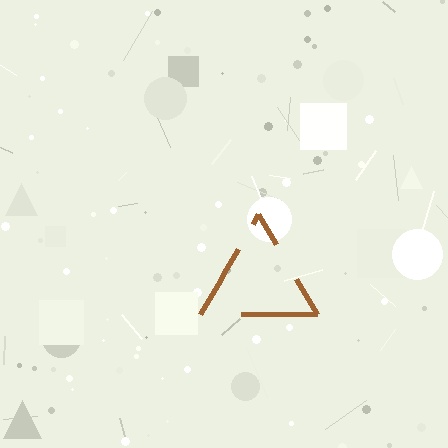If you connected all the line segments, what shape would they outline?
They would outline a triangle.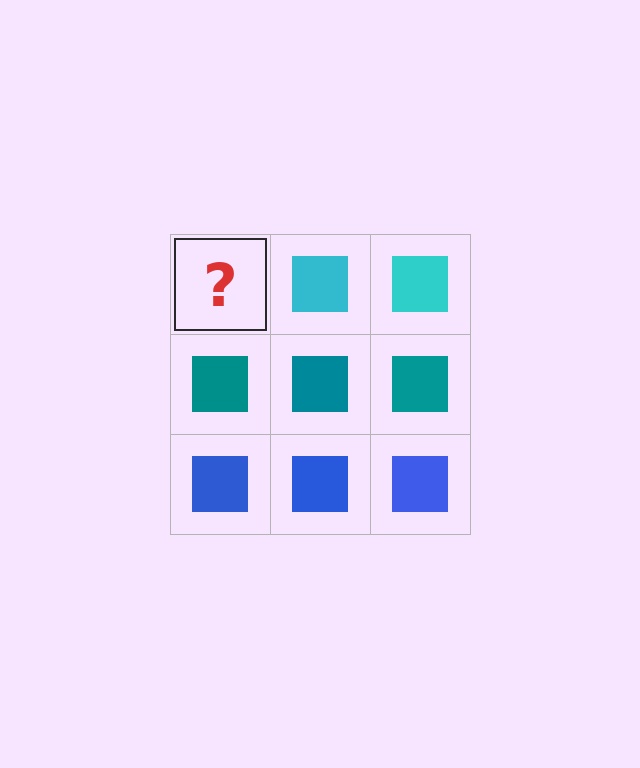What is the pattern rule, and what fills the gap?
The rule is that each row has a consistent color. The gap should be filled with a cyan square.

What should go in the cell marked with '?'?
The missing cell should contain a cyan square.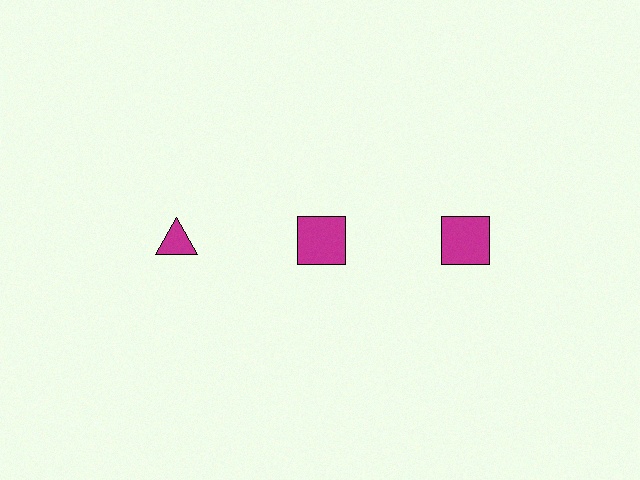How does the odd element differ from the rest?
It has a different shape: triangle instead of square.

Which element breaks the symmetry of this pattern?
The magenta triangle in the top row, leftmost column breaks the symmetry. All other shapes are magenta squares.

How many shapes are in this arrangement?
There are 3 shapes arranged in a grid pattern.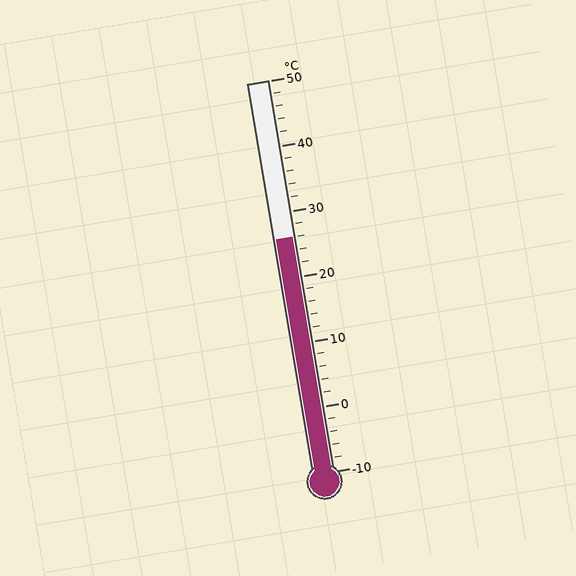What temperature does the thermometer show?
The thermometer shows approximately 26°C.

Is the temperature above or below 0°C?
The temperature is above 0°C.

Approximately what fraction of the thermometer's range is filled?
The thermometer is filled to approximately 60% of its range.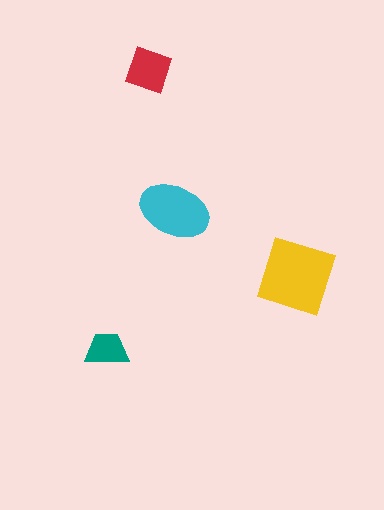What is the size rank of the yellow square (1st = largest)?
1st.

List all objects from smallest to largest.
The teal trapezoid, the red diamond, the cyan ellipse, the yellow square.